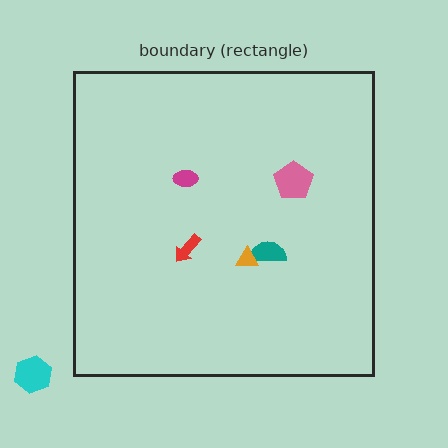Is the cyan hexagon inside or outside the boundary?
Outside.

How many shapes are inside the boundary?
5 inside, 1 outside.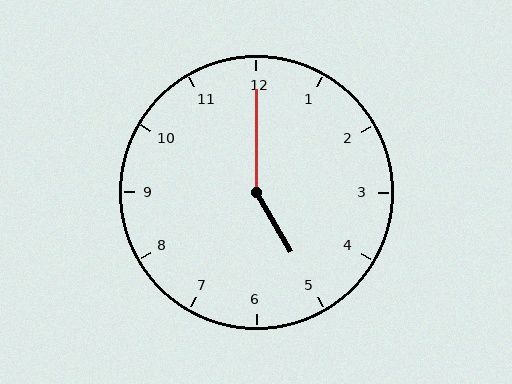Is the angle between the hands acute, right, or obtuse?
It is obtuse.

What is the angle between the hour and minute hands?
Approximately 150 degrees.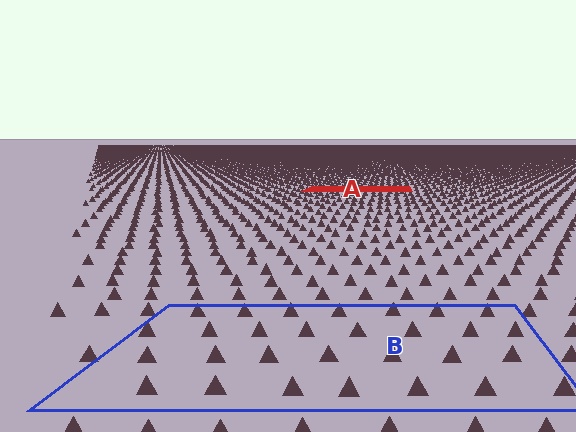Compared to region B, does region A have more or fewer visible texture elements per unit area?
Region A has more texture elements per unit area — they are packed more densely because it is farther away.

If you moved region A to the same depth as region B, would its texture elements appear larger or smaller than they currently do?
They would appear larger. At a closer depth, the same texture elements are projected at a bigger on-screen size.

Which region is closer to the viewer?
Region B is closer. The texture elements there are larger and more spread out.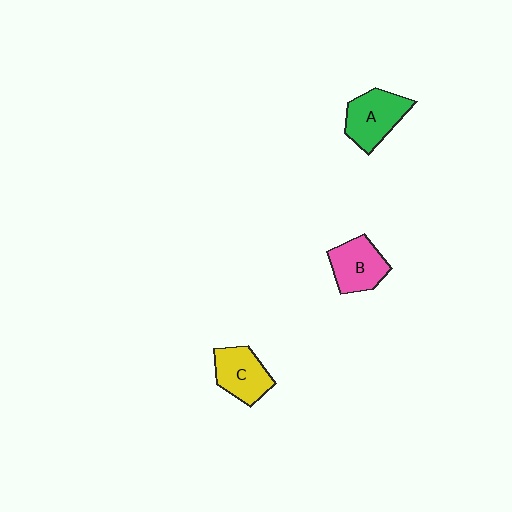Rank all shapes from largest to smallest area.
From largest to smallest: A (green), C (yellow), B (pink).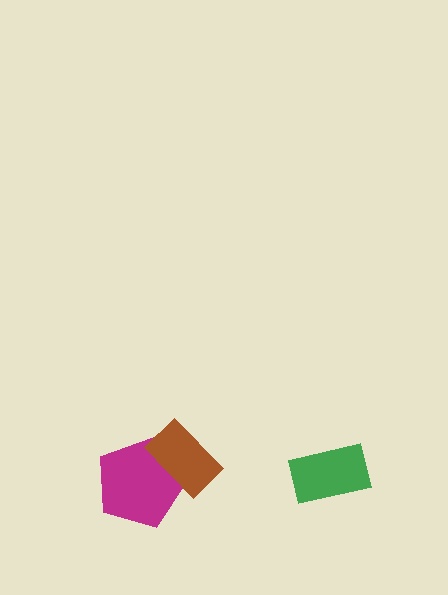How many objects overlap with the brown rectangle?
1 object overlaps with the brown rectangle.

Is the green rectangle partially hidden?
No, no other shape covers it.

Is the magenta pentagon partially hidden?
Yes, it is partially covered by another shape.